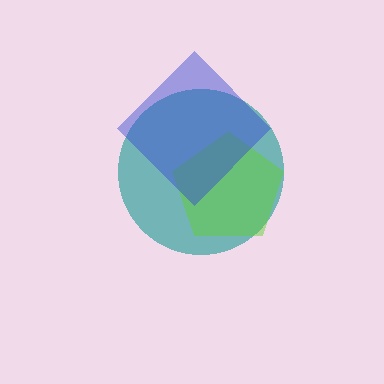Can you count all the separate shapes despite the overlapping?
Yes, there are 3 separate shapes.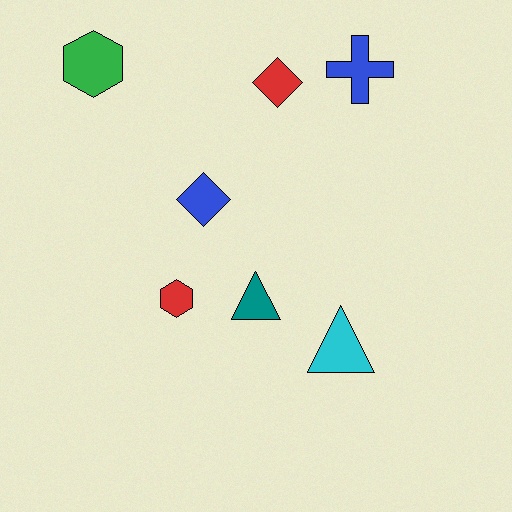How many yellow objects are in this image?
There are no yellow objects.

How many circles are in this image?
There are no circles.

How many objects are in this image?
There are 7 objects.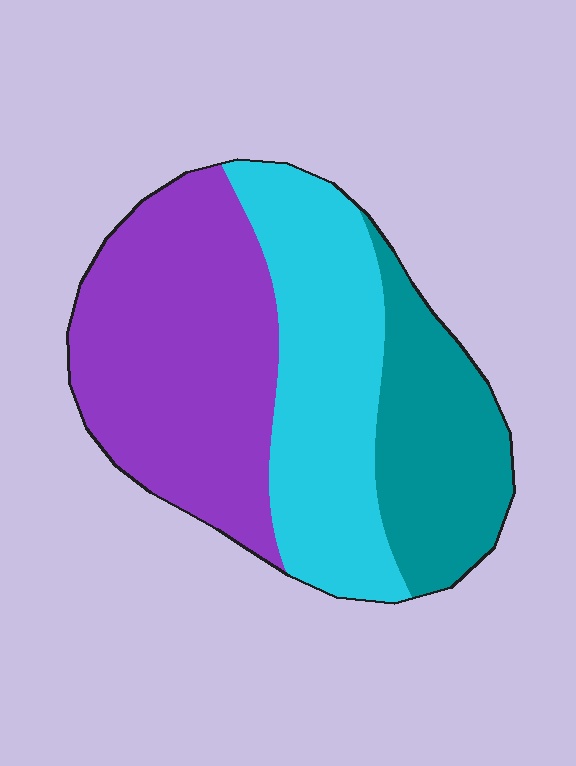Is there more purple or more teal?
Purple.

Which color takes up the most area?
Purple, at roughly 45%.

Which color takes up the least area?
Teal, at roughly 25%.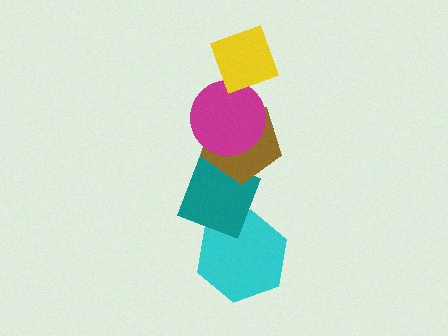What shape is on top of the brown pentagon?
The magenta circle is on top of the brown pentagon.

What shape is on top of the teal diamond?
The brown pentagon is on top of the teal diamond.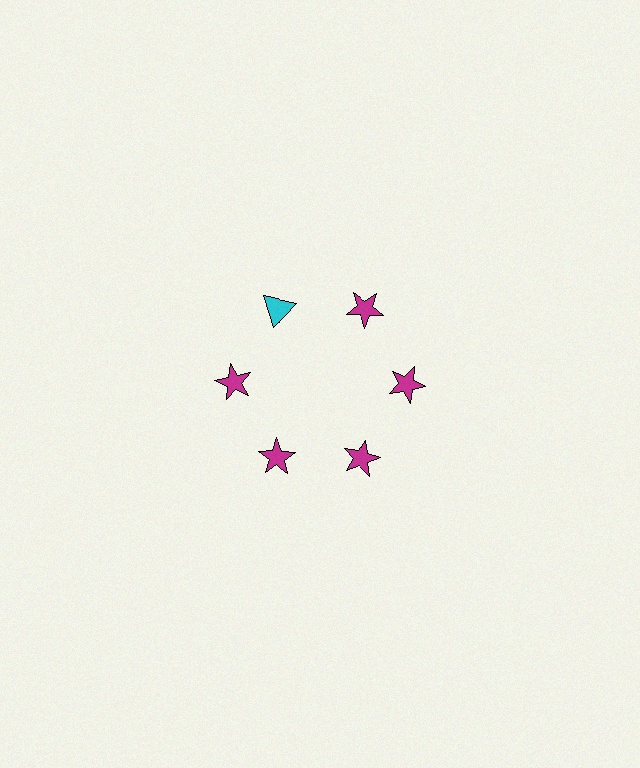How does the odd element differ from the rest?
It differs in both color (cyan instead of magenta) and shape (triangle instead of star).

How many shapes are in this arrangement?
There are 6 shapes arranged in a ring pattern.